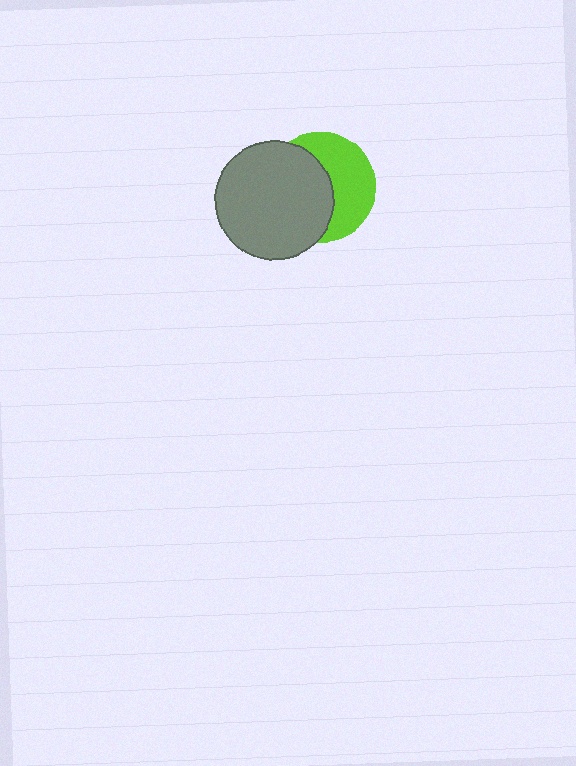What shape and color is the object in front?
The object in front is a gray circle.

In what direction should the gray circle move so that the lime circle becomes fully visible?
The gray circle should move left. That is the shortest direction to clear the overlap and leave the lime circle fully visible.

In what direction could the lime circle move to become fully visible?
The lime circle could move right. That would shift it out from behind the gray circle entirely.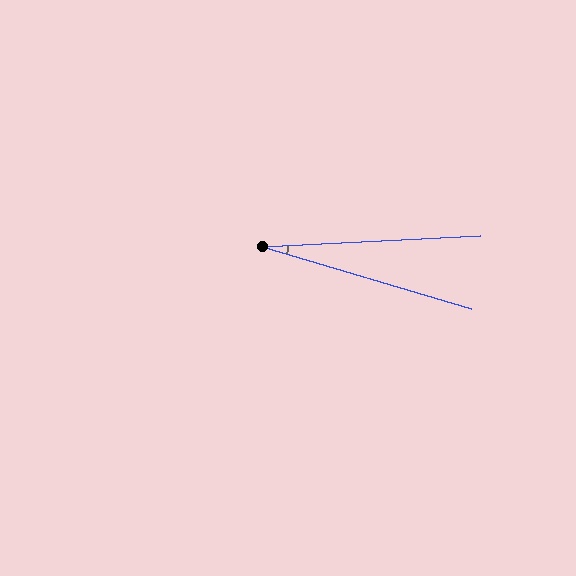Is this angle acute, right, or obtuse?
It is acute.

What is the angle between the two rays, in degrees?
Approximately 19 degrees.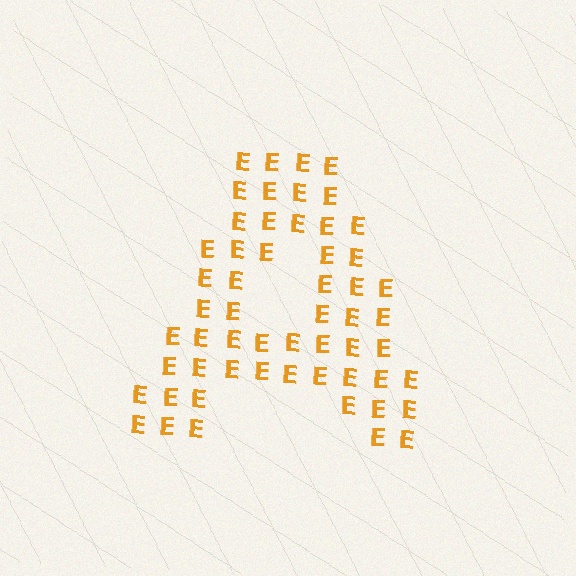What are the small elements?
The small elements are letter E's.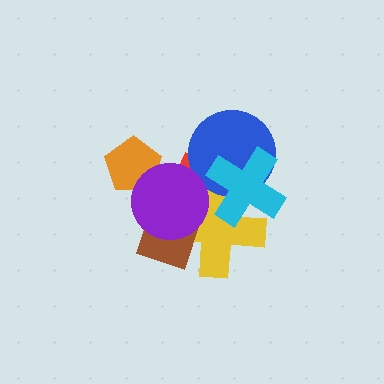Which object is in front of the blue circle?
The cyan cross is in front of the blue circle.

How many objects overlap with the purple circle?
4 objects overlap with the purple circle.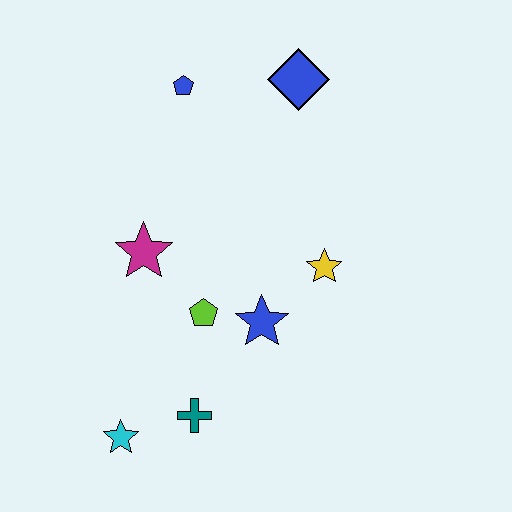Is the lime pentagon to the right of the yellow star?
No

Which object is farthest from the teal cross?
The blue diamond is farthest from the teal cross.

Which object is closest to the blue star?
The lime pentagon is closest to the blue star.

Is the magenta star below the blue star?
No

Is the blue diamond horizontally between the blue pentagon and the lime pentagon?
No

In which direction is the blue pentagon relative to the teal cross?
The blue pentagon is above the teal cross.